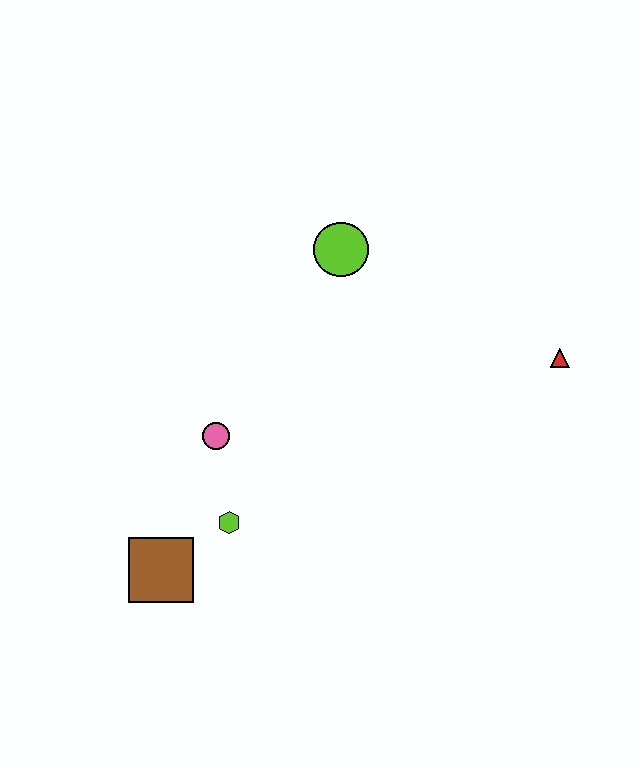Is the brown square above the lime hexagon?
No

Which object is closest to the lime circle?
The pink circle is closest to the lime circle.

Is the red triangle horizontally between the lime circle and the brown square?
No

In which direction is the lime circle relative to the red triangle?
The lime circle is to the left of the red triangle.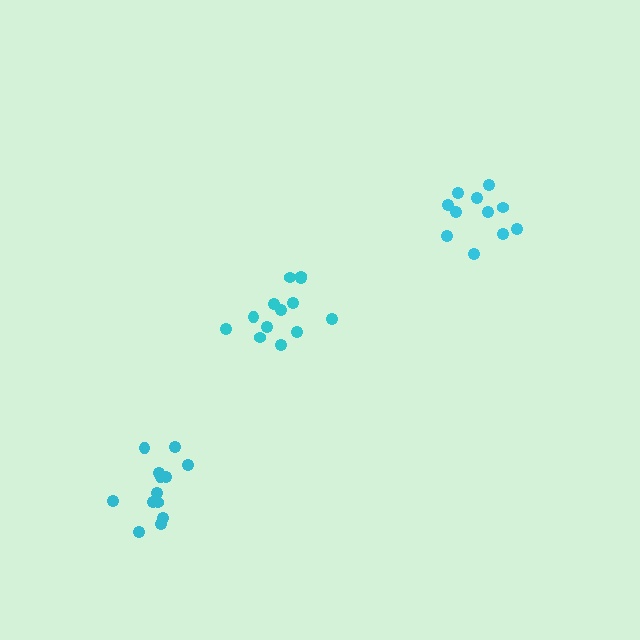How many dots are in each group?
Group 1: 13 dots, Group 2: 13 dots, Group 3: 11 dots (37 total).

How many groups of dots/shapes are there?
There are 3 groups.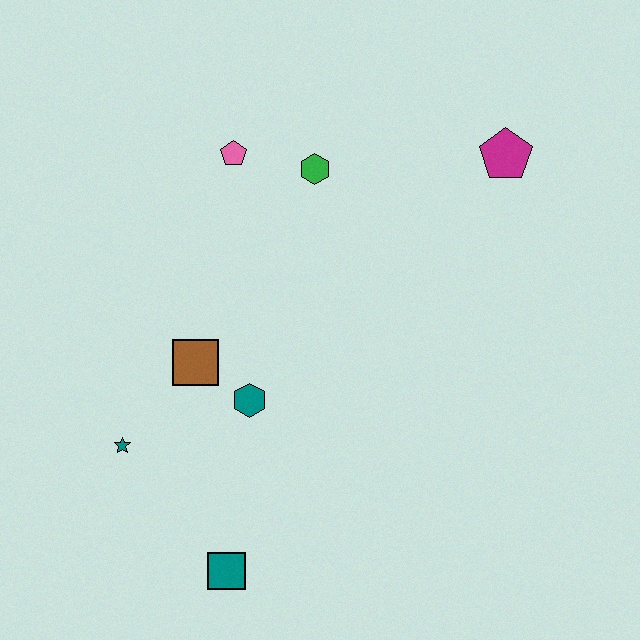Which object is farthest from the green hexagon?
The teal square is farthest from the green hexagon.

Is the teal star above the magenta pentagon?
No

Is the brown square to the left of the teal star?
No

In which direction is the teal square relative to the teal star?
The teal square is below the teal star.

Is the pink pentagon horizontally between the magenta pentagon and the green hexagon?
No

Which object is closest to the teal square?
The teal star is closest to the teal square.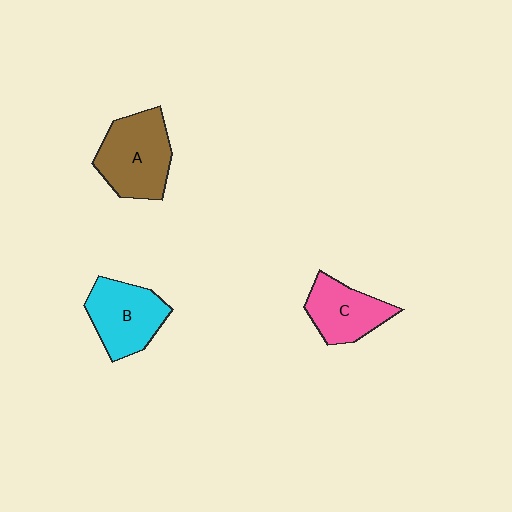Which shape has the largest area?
Shape A (brown).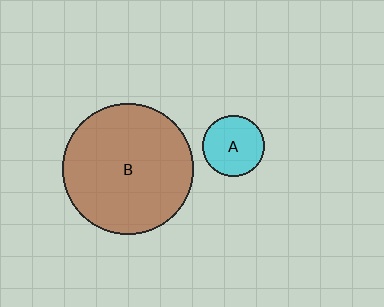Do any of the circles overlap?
No, none of the circles overlap.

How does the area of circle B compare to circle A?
Approximately 4.5 times.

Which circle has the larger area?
Circle B (brown).